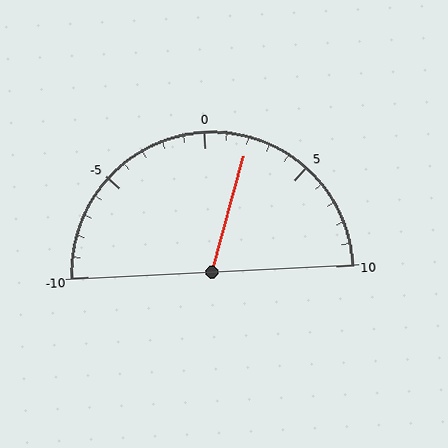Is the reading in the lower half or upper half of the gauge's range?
The reading is in the upper half of the range (-10 to 10).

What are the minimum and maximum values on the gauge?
The gauge ranges from -10 to 10.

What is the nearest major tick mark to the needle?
The nearest major tick mark is 0.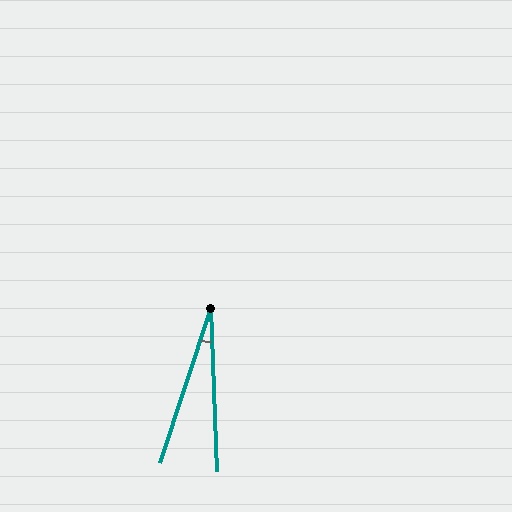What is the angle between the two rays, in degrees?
Approximately 20 degrees.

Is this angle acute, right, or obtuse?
It is acute.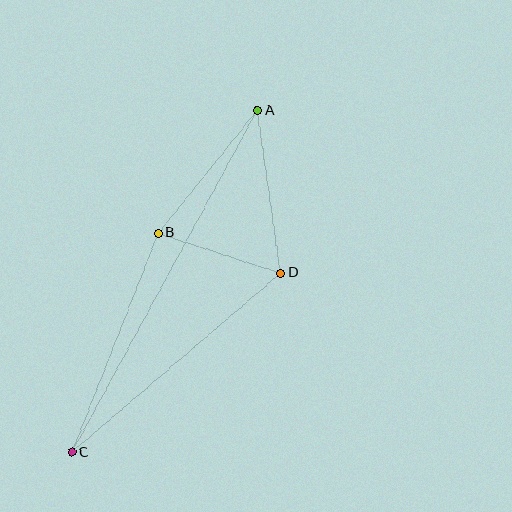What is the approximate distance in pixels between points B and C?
The distance between B and C is approximately 235 pixels.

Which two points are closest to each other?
Points B and D are closest to each other.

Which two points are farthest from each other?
Points A and C are farthest from each other.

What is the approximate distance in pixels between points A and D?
The distance between A and D is approximately 164 pixels.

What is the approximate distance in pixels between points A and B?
The distance between A and B is approximately 158 pixels.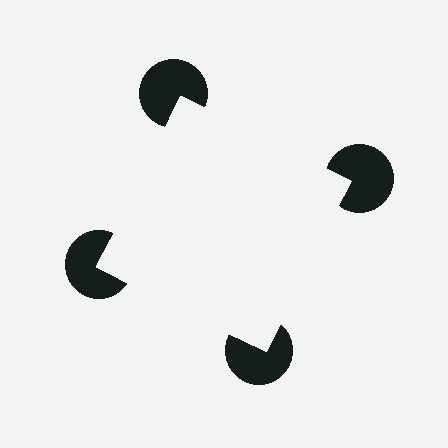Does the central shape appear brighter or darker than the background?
It typically appears slightly brighter than the background, even though no actual brightness change is drawn.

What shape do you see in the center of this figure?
An illusory square — its edges are inferred from the aligned wedge cuts in the pac-man discs, not physically drawn.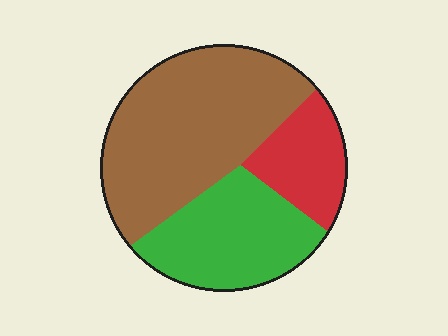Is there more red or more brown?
Brown.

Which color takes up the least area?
Red, at roughly 15%.